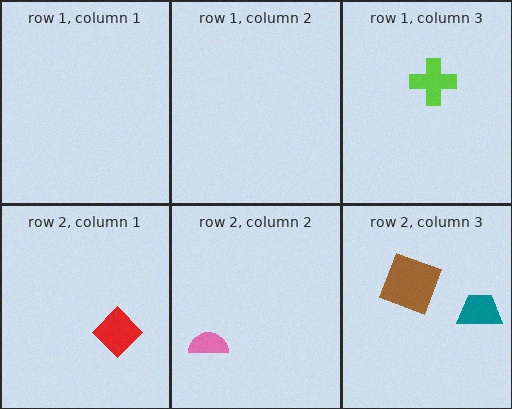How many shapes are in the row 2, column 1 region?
1.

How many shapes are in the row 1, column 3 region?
1.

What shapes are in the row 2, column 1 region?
The red diamond.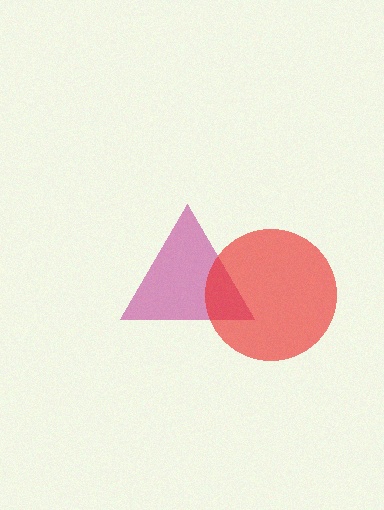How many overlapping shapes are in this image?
There are 2 overlapping shapes in the image.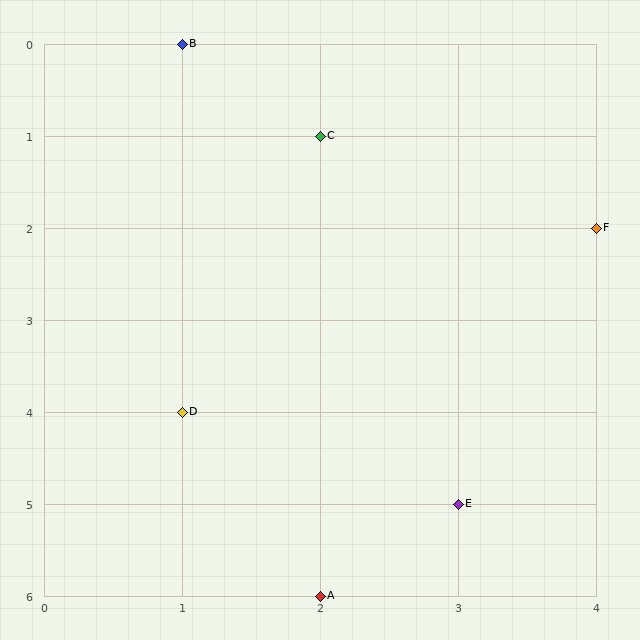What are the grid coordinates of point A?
Point A is at grid coordinates (2, 6).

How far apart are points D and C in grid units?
Points D and C are 1 column and 3 rows apart (about 3.2 grid units diagonally).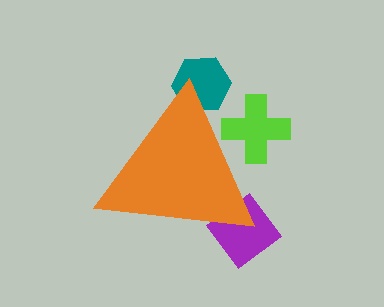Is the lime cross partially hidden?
Yes, the lime cross is partially hidden behind the orange triangle.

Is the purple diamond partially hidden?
Yes, the purple diamond is partially hidden behind the orange triangle.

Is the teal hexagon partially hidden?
Yes, the teal hexagon is partially hidden behind the orange triangle.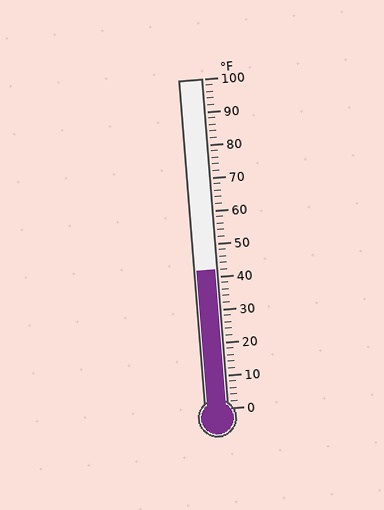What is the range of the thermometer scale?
The thermometer scale ranges from 0°F to 100°F.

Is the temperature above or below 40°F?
The temperature is above 40°F.